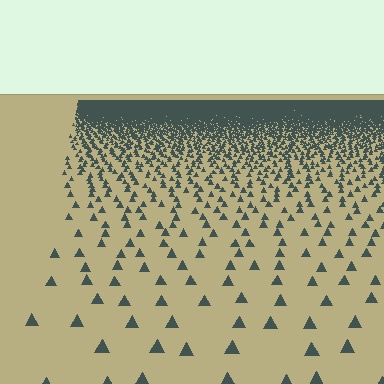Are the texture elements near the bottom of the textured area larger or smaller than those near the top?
Larger. Near the bottom, elements are closer to the viewer and appear at a bigger on-screen size.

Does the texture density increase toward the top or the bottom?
Density increases toward the top.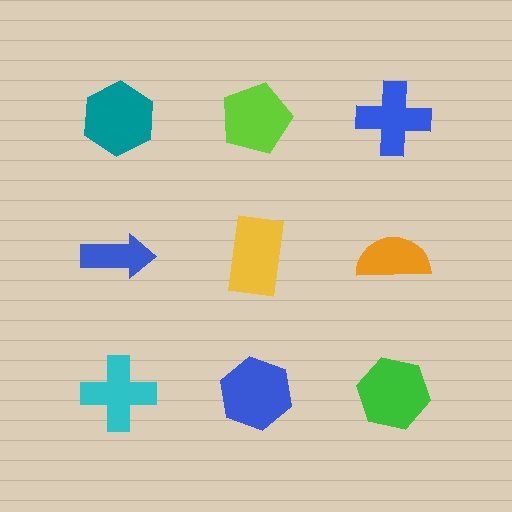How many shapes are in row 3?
3 shapes.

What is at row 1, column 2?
A lime pentagon.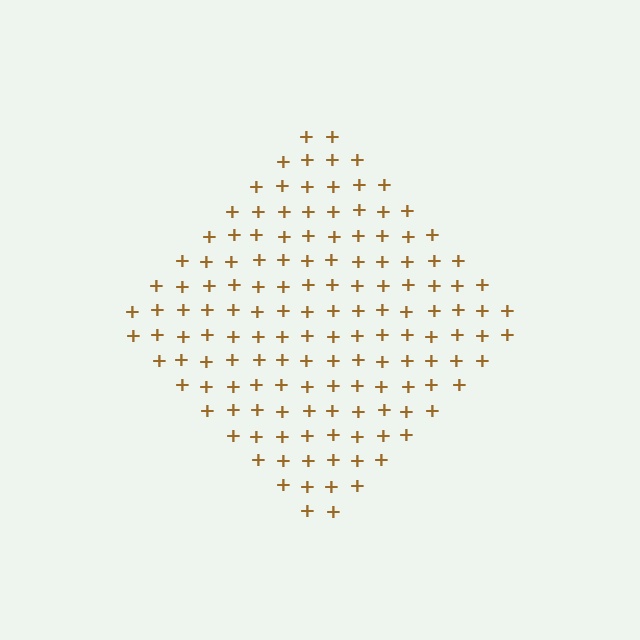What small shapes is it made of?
It is made of small plus signs.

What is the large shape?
The large shape is a diamond.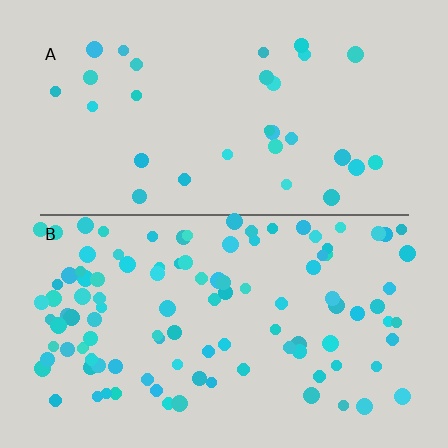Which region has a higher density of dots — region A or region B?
B (the bottom).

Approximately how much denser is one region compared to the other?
Approximately 3.5× — region B over region A.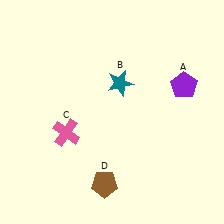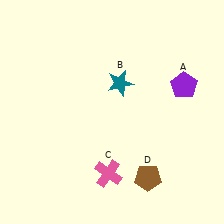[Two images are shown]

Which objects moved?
The objects that moved are: the pink cross (C), the brown pentagon (D).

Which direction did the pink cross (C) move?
The pink cross (C) moved right.